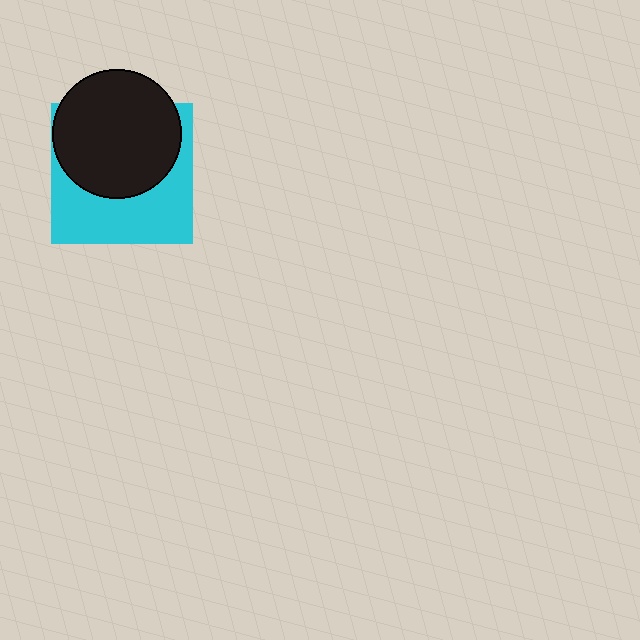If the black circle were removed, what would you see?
You would see the complete cyan square.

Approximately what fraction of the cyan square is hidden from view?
Roughly 53% of the cyan square is hidden behind the black circle.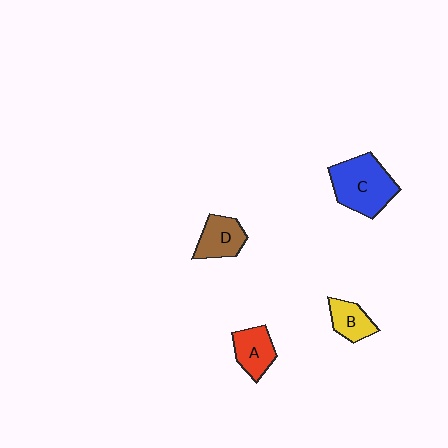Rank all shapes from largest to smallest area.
From largest to smallest: C (blue), D (brown), A (red), B (yellow).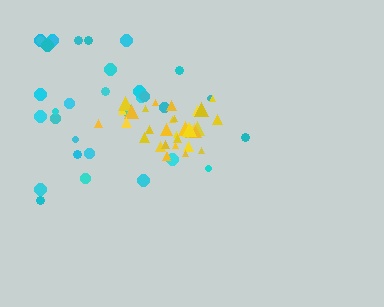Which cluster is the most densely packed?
Yellow.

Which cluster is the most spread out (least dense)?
Cyan.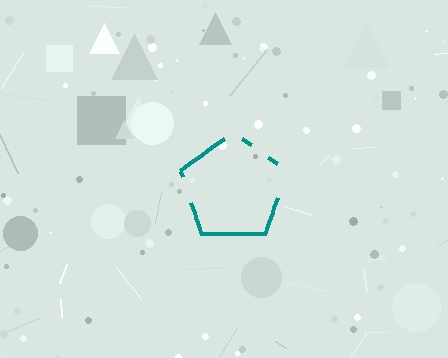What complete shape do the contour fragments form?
The contour fragments form a pentagon.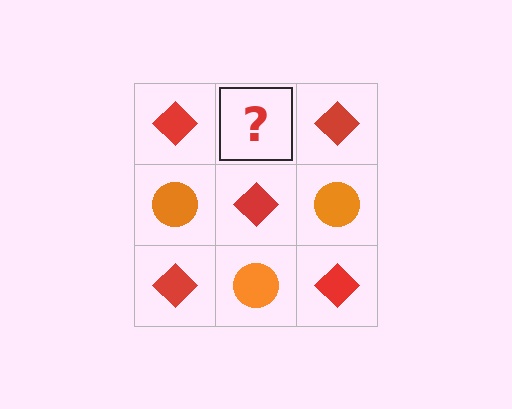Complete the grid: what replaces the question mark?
The question mark should be replaced with an orange circle.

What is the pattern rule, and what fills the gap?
The rule is that it alternates red diamond and orange circle in a checkerboard pattern. The gap should be filled with an orange circle.